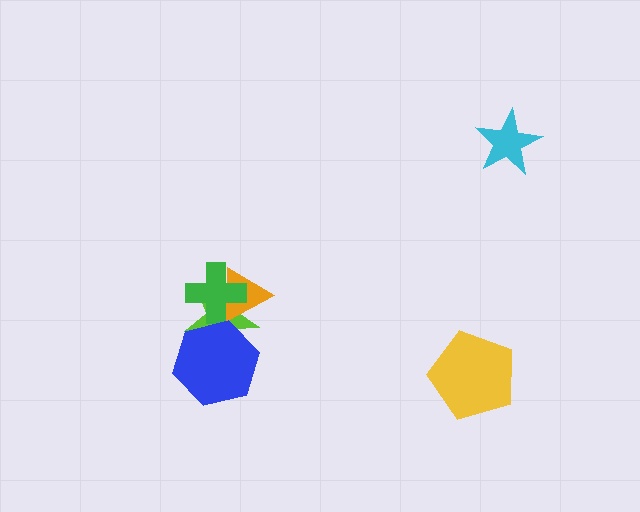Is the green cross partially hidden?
No, no other shape covers it.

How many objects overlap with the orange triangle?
2 objects overlap with the orange triangle.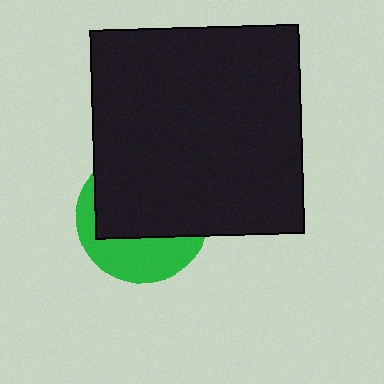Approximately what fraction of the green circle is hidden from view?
Roughly 64% of the green circle is hidden behind the black square.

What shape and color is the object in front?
The object in front is a black square.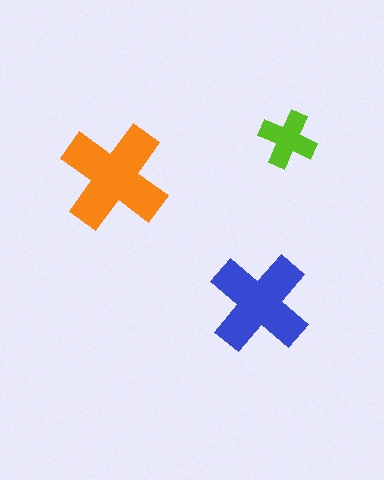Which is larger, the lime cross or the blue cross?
The blue one.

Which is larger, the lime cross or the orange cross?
The orange one.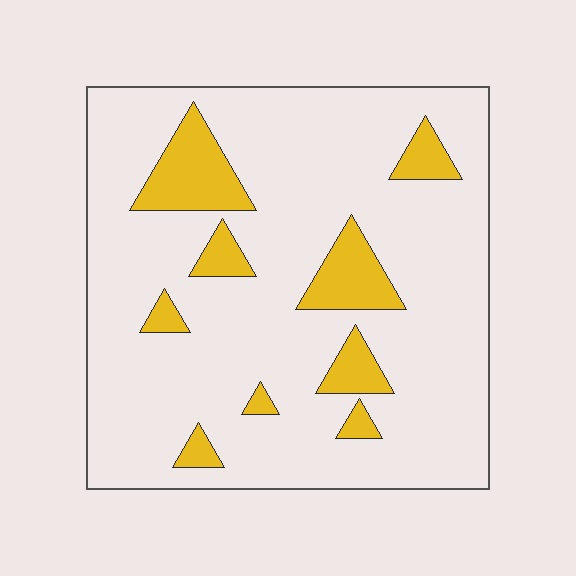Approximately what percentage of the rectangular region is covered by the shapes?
Approximately 15%.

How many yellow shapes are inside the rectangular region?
9.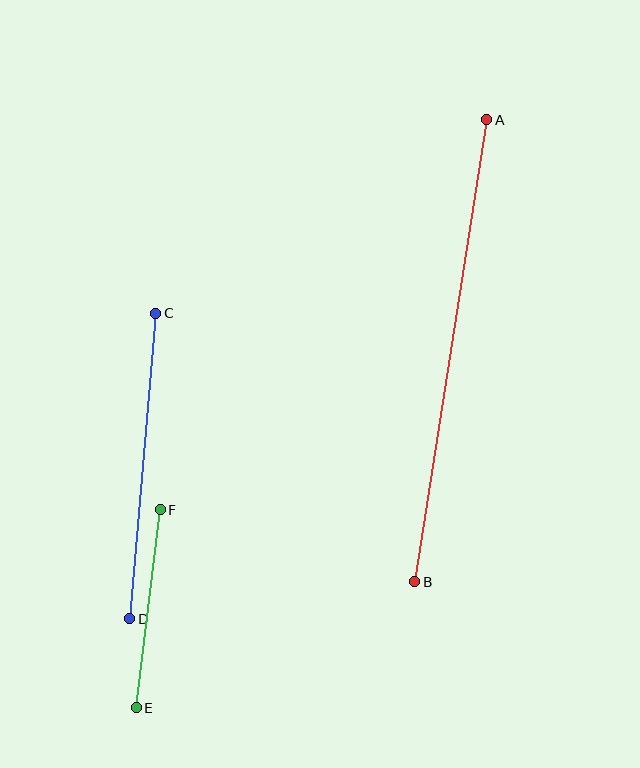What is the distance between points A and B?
The distance is approximately 468 pixels.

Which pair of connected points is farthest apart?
Points A and B are farthest apart.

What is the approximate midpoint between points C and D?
The midpoint is at approximately (143, 466) pixels.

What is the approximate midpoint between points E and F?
The midpoint is at approximately (148, 609) pixels.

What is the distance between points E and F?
The distance is approximately 200 pixels.